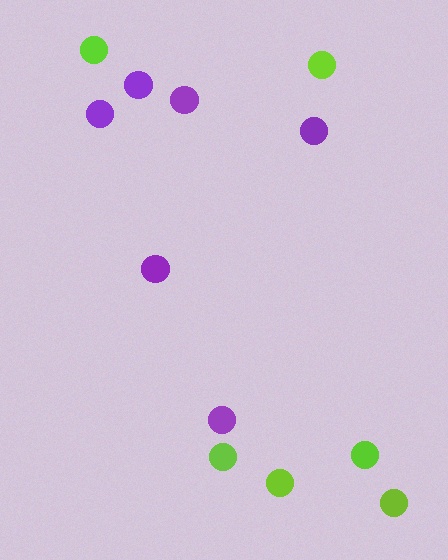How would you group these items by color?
There are 2 groups: one group of lime circles (6) and one group of purple circles (6).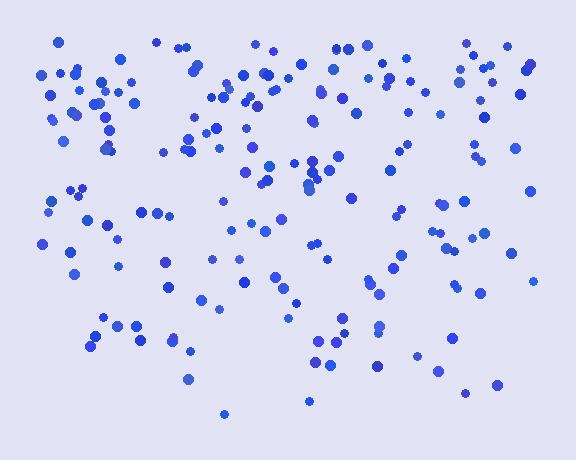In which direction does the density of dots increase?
From bottom to top, with the top side densest.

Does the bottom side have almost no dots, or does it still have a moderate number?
Still a moderate number, just noticeably fewer than the top.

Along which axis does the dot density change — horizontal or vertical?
Vertical.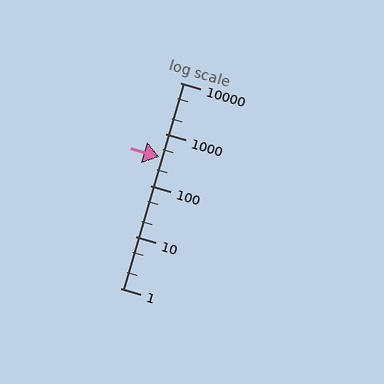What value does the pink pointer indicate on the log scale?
The pointer indicates approximately 360.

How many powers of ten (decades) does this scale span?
The scale spans 4 decades, from 1 to 10000.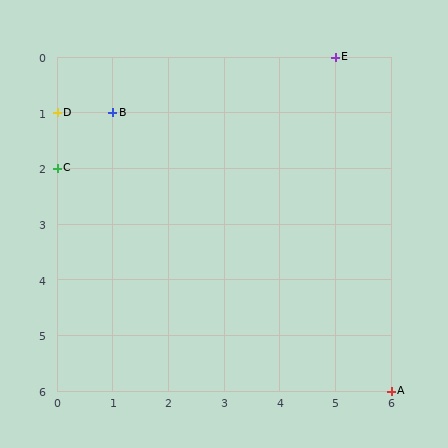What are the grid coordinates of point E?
Point E is at grid coordinates (5, 0).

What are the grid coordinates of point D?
Point D is at grid coordinates (0, 1).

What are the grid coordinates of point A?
Point A is at grid coordinates (6, 6).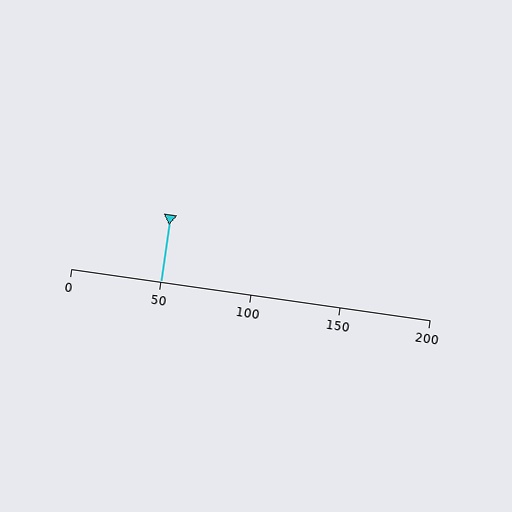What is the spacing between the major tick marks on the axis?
The major ticks are spaced 50 apart.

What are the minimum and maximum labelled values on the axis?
The axis runs from 0 to 200.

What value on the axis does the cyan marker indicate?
The marker indicates approximately 50.